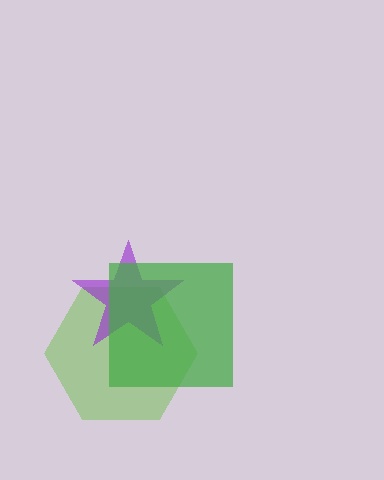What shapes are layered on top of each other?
The layered shapes are: a lime hexagon, a purple star, a green square.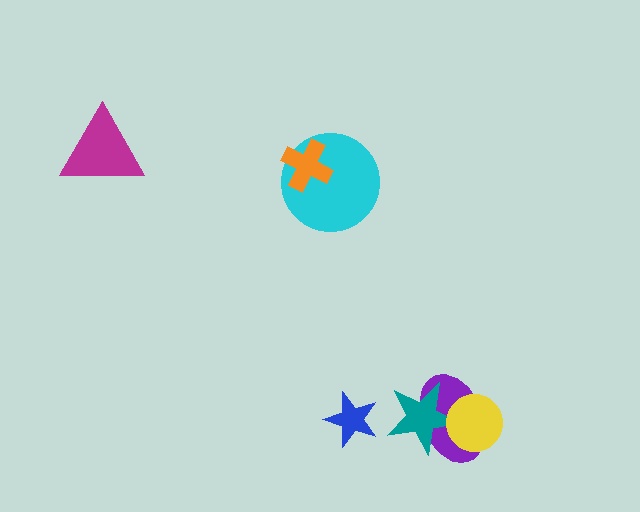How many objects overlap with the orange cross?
1 object overlaps with the orange cross.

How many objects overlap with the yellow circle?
2 objects overlap with the yellow circle.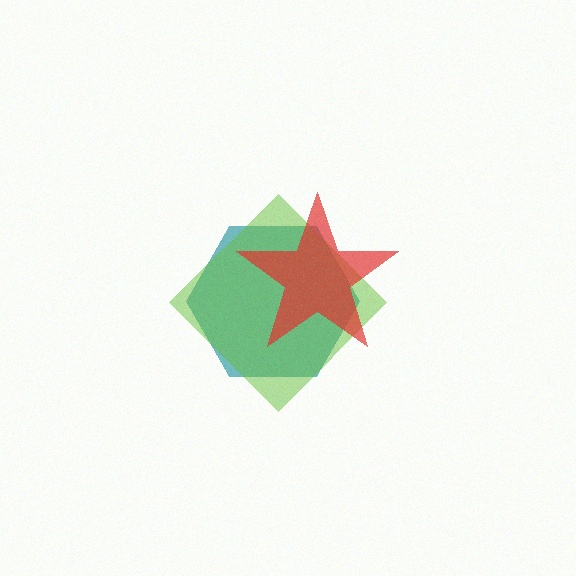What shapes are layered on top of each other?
The layered shapes are: a teal hexagon, a lime diamond, a red star.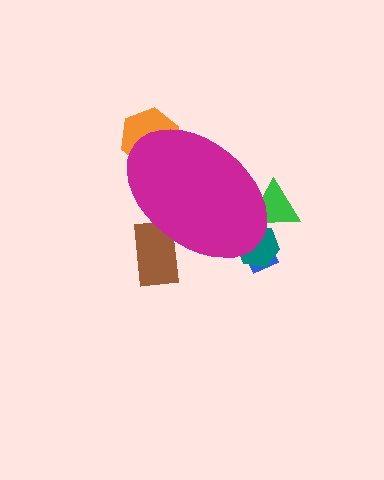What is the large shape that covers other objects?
A magenta ellipse.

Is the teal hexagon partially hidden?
Yes, the teal hexagon is partially hidden behind the magenta ellipse.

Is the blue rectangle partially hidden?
Yes, the blue rectangle is partially hidden behind the magenta ellipse.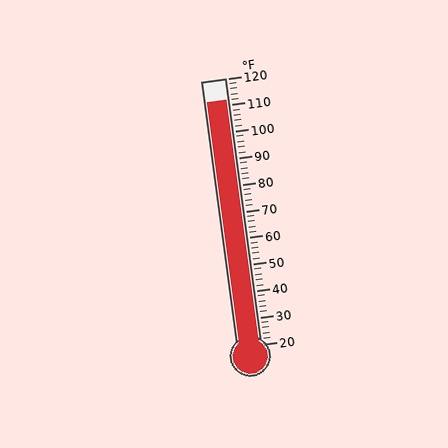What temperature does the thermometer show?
The thermometer shows approximately 112°F.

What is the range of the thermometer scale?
The thermometer scale ranges from 20°F to 120°F.